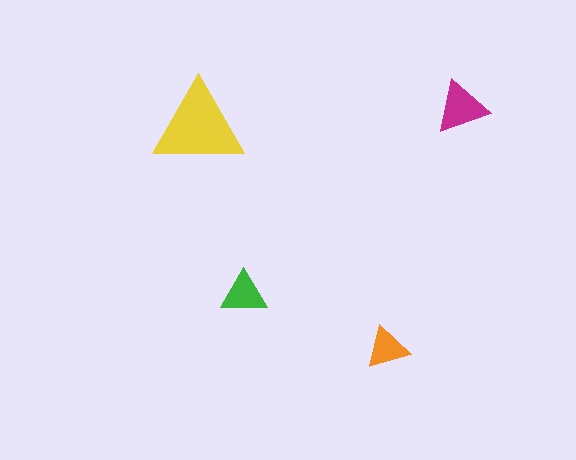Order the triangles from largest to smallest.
the yellow one, the magenta one, the green one, the orange one.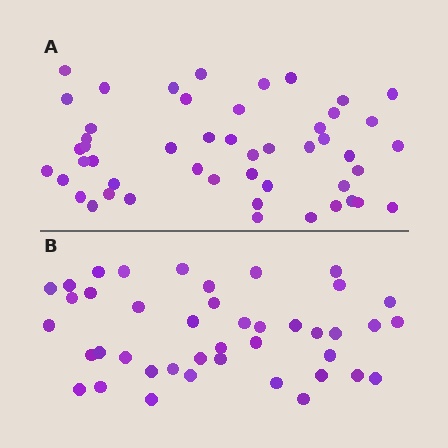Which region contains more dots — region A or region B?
Region A (the top region) has more dots.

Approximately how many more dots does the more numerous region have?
Region A has roughly 8 or so more dots than region B.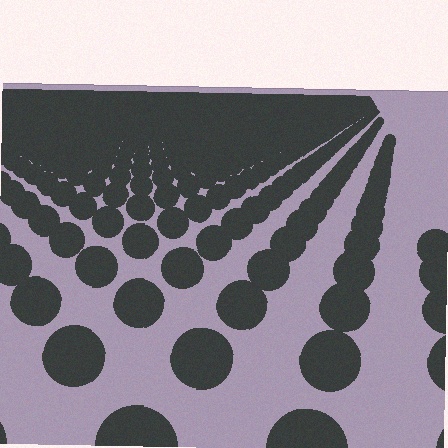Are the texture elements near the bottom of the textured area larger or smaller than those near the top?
Larger. Near the bottom, elements are closer to the viewer and appear at a bigger on-screen size.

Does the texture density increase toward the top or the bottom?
Density increases toward the top.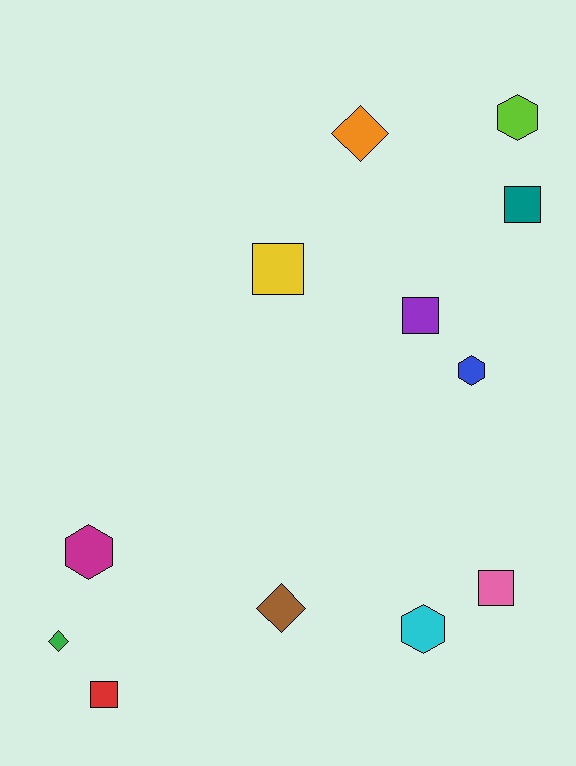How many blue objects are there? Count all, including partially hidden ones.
There is 1 blue object.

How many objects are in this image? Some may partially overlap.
There are 12 objects.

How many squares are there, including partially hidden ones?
There are 5 squares.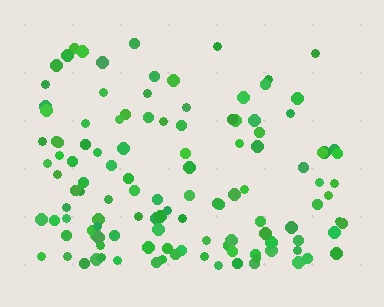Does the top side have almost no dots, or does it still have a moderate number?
Still a moderate number, just noticeably fewer than the bottom.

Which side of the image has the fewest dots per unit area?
The top.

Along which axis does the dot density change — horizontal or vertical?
Vertical.